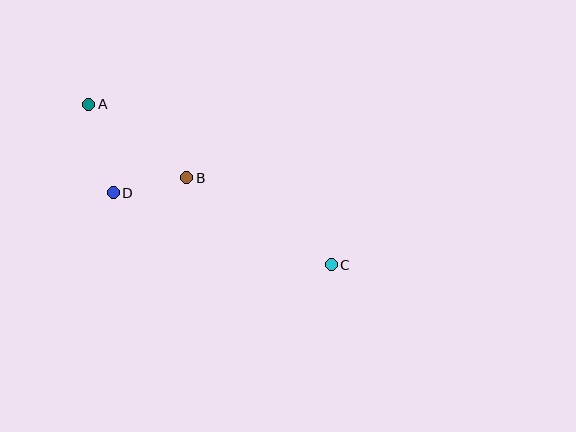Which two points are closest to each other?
Points B and D are closest to each other.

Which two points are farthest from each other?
Points A and C are farthest from each other.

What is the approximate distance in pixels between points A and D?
The distance between A and D is approximately 92 pixels.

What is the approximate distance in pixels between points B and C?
The distance between B and C is approximately 169 pixels.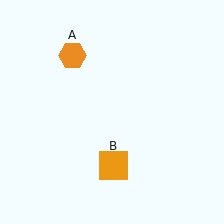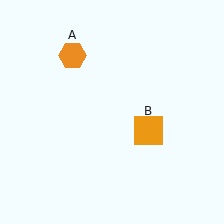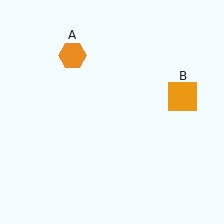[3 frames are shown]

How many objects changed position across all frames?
1 object changed position: orange square (object B).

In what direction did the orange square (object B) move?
The orange square (object B) moved up and to the right.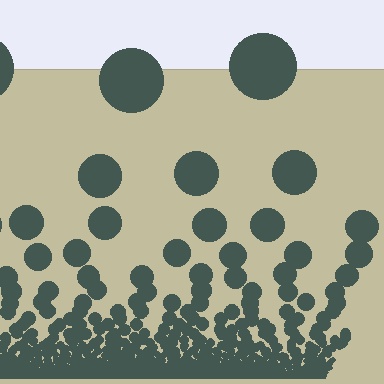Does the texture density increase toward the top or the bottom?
Density increases toward the bottom.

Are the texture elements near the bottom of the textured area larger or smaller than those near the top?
Smaller. The gradient is inverted — elements near the bottom are smaller and denser.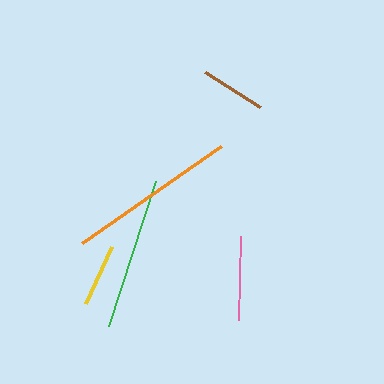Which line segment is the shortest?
The yellow line is the shortest at approximately 63 pixels.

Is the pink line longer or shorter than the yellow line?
The pink line is longer than the yellow line.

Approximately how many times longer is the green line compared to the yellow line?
The green line is approximately 2.4 times the length of the yellow line.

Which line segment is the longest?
The orange line is the longest at approximately 170 pixels.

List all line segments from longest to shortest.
From longest to shortest: orange, green, pink, brown, yellow.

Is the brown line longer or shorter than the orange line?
The orange line is longer than the brown line.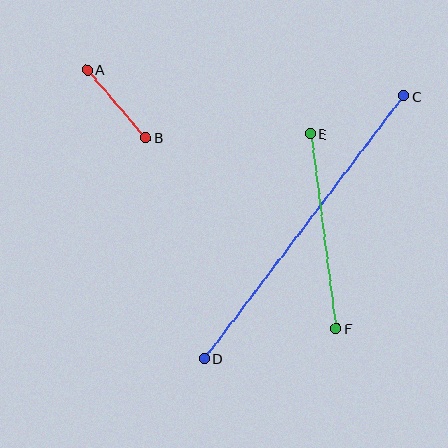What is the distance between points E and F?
The distance is approximately 196 pixels.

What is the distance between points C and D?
The distance is approximately 330 pixels.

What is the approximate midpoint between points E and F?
The midpoint is at approximately (323, 231) pixels.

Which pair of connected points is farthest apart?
Points C and D are farthest apart.